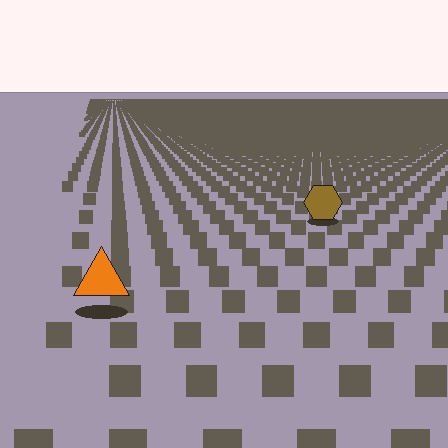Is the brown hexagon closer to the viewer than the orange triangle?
No. The orange triangle is closer — you can tell from the texture gradient: the ground texture is coarser near it.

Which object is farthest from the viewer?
The brown hexagon is farthest from the viewer. It appears smaller and the ground texture around it is denser.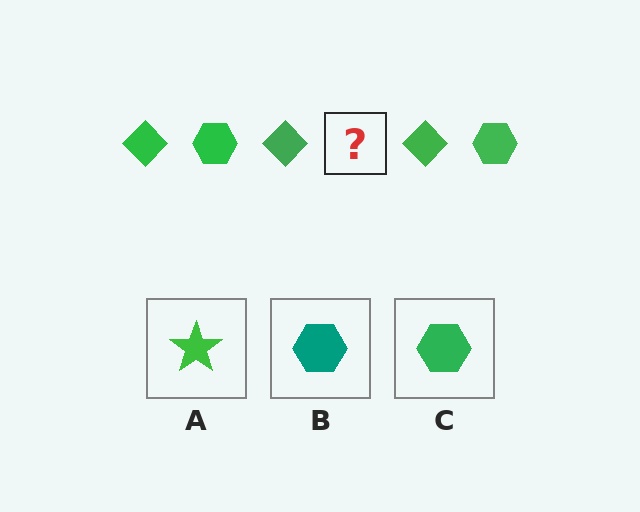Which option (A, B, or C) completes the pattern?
C.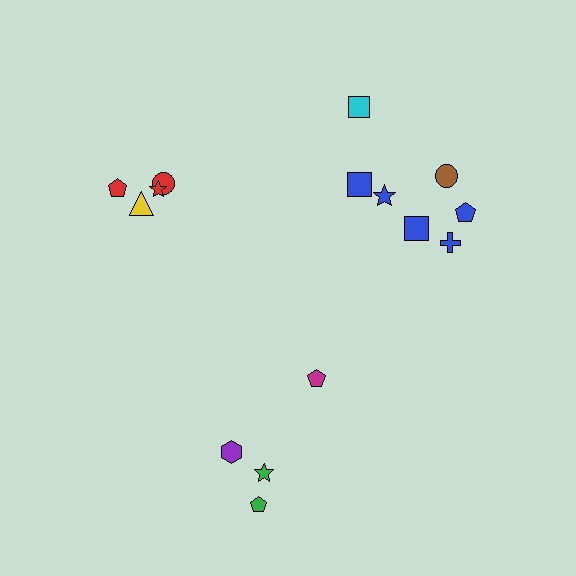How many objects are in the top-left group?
There are 4 objects.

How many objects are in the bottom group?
There are 4 objects.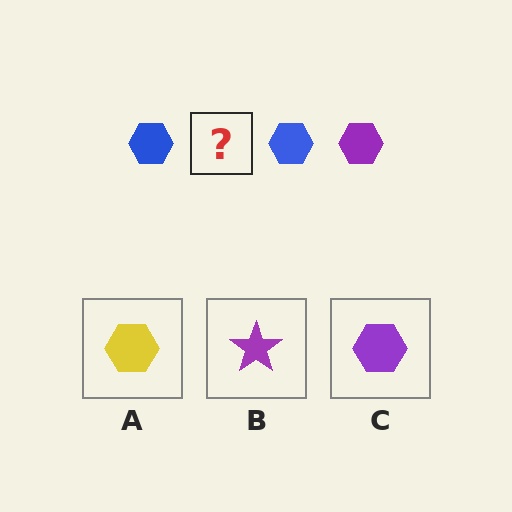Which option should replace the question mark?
Option C.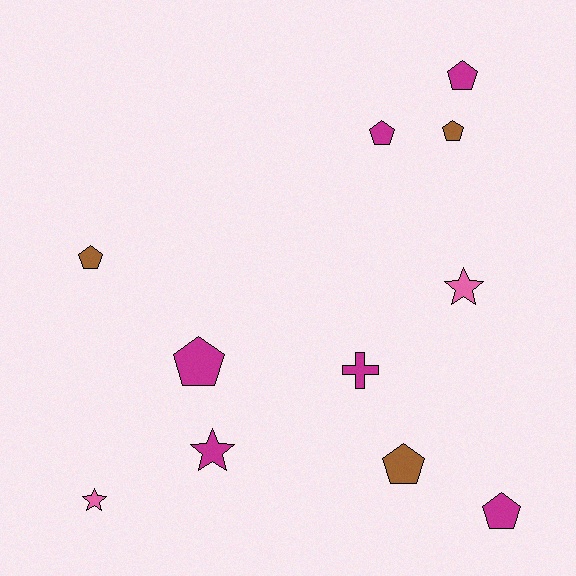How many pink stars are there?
There are 2 pink stars.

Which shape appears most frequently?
Pentagon, with 7 objects.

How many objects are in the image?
There are 11 objects.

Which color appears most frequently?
Magenta, with 6 objects.